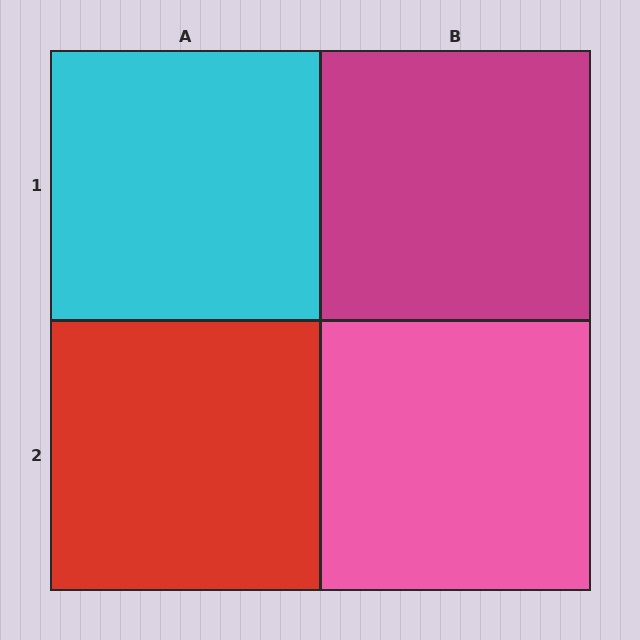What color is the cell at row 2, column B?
Pink.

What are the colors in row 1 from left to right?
Cyan, magenta.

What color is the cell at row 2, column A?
Red.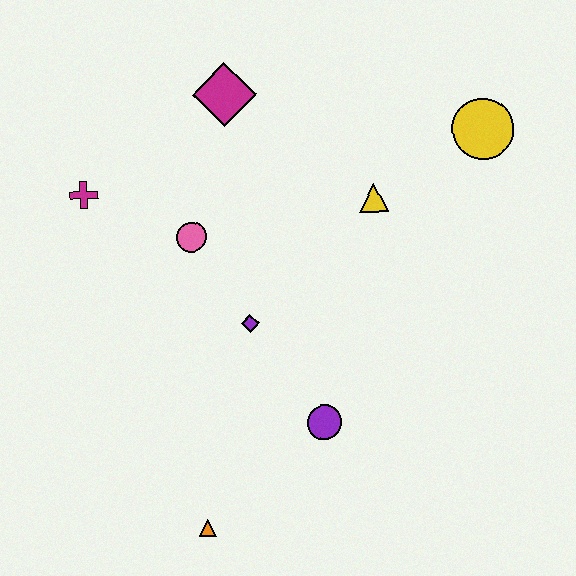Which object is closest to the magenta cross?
The pink circle is closest to the magenta cross.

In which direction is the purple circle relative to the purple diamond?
The purple circle is below the purple diamond.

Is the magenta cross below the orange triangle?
No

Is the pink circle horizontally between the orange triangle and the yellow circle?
No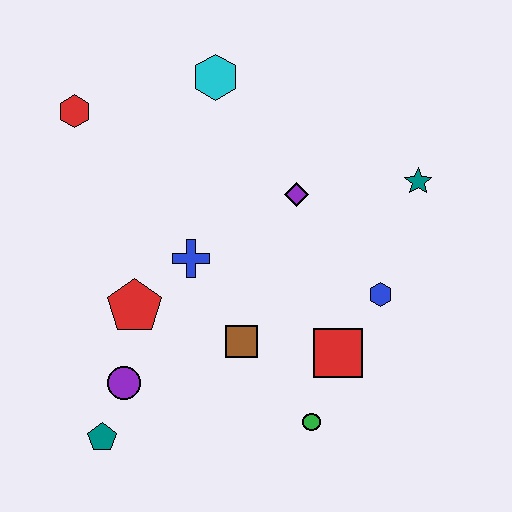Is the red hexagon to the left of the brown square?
Yes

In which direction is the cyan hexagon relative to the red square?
The cyan hexagon is above the red square.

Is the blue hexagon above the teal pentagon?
Yes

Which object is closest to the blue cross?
The red pentagon is closest to the blue cross.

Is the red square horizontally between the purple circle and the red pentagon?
No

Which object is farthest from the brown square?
The red hexagon is farthest from the brown square.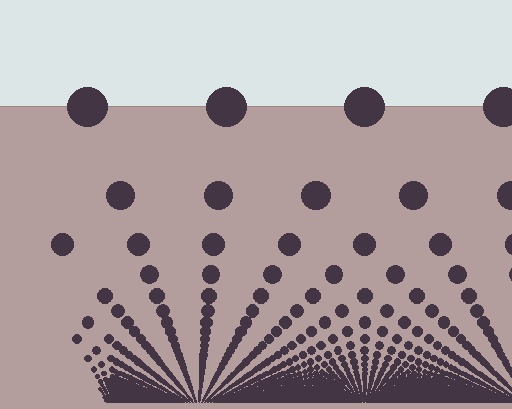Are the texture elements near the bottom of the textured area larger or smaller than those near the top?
Smaller. The gradient is inverted — elements near the bottom are smaller and denser.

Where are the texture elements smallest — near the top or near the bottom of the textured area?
Near the bottom.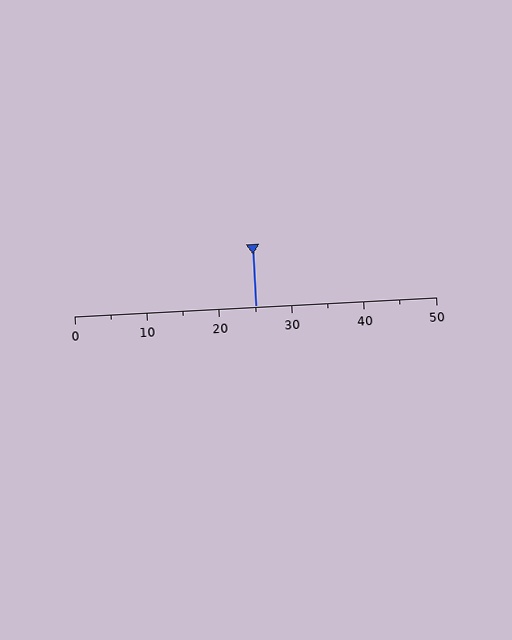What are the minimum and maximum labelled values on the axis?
The axis runs from 0 to 50.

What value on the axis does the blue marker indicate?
The marker indicates approximately 25.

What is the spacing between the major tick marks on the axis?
The major ticks are spaced 10 apart.